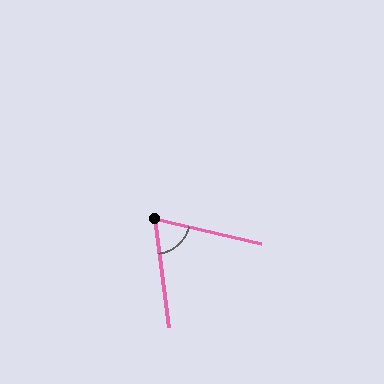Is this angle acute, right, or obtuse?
It is acute.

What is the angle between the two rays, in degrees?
Approximately 69 degrees.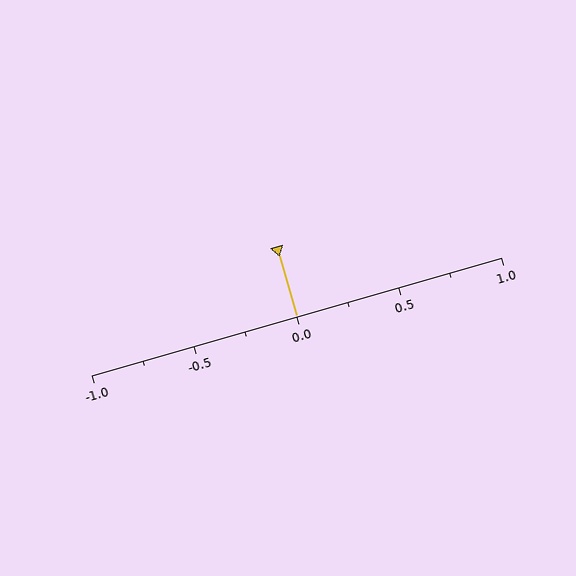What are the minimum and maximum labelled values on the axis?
The axis runs from -1.0 to 1.0.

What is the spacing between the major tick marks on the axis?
The major ticks are spaced 0.5 apart.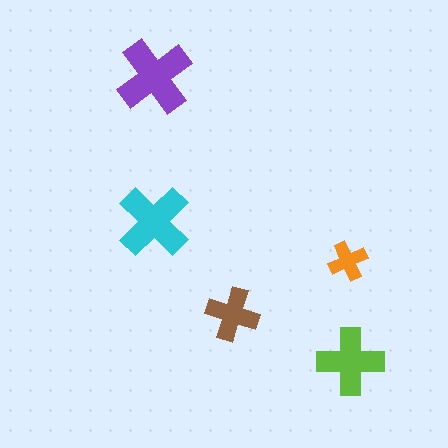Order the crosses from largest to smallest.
the purple one, the cyan one, the lime one, the brown one, the orange one.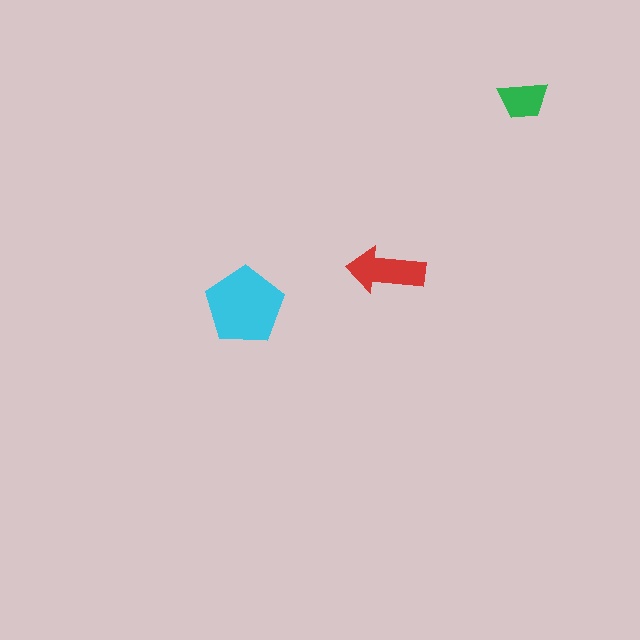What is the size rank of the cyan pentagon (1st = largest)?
1st.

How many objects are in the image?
There are 3 objects in the image.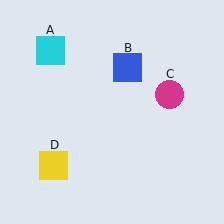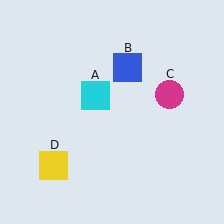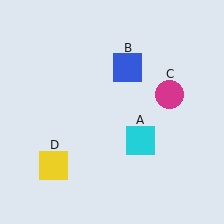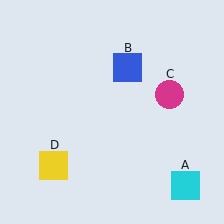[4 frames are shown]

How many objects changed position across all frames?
1 object changed position: cyan square (object A).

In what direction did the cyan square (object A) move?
The cyan square (object A) moved down and to the right.